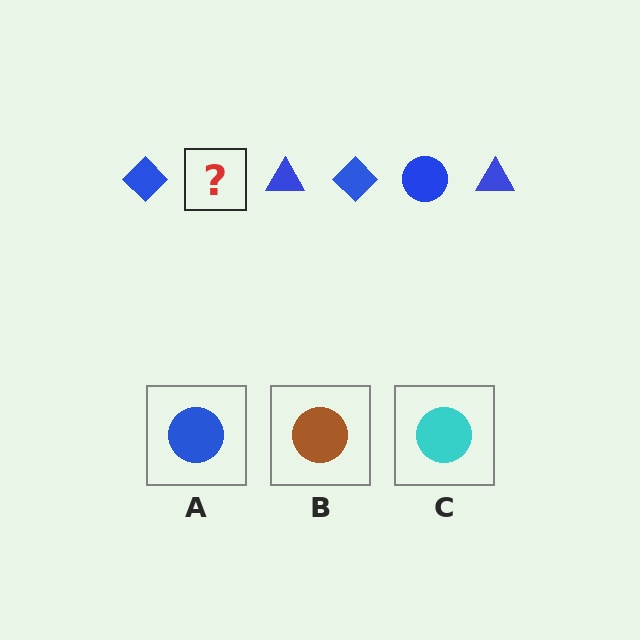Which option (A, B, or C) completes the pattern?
A.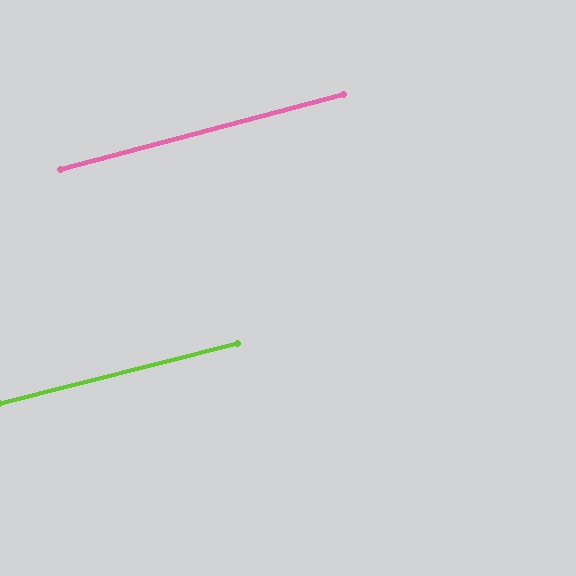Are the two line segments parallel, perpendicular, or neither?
Parallel — their directions differ by only 0.6°.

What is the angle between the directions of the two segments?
Approximately 1 degree.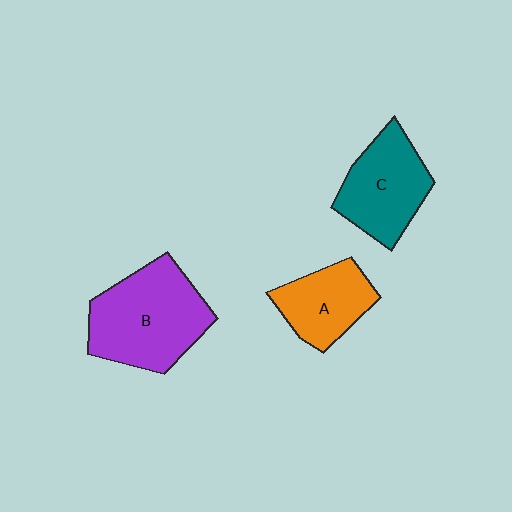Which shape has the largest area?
Shape B (purple).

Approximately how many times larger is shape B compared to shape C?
Approximately 1.3 times.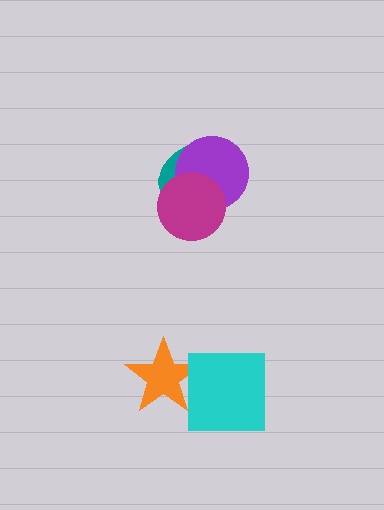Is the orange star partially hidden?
Yes, it is partially covered by another shape.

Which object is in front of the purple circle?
The magenta circle is in front of the purple circle.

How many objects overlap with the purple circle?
2 objects overlap with the purple circle.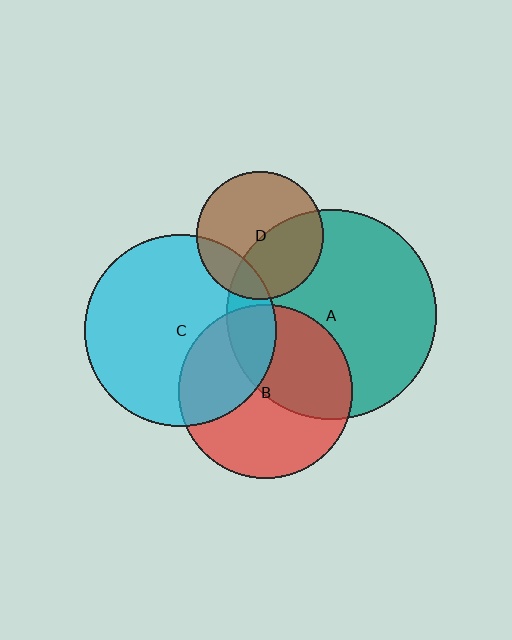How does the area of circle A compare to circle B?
Approximately 1.4 times.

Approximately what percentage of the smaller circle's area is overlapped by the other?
Approximately 35%.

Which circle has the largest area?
Circle A (teal).